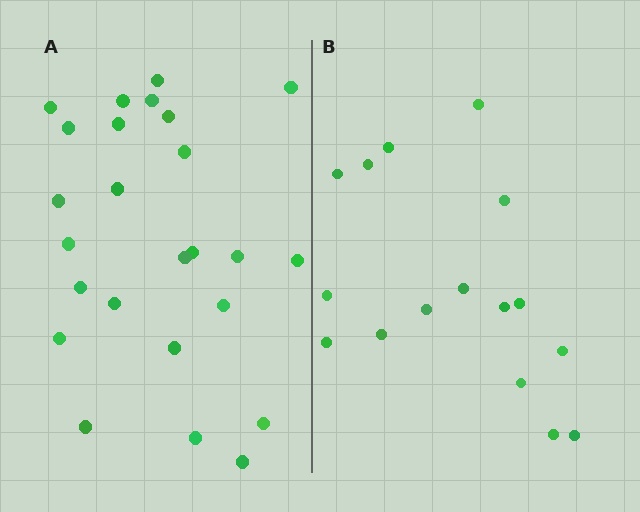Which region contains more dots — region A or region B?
Region A (the left region) has more dots.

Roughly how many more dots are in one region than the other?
Region A has roughly 8 or so more dots than region B.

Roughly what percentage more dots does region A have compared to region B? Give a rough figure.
About 55% more.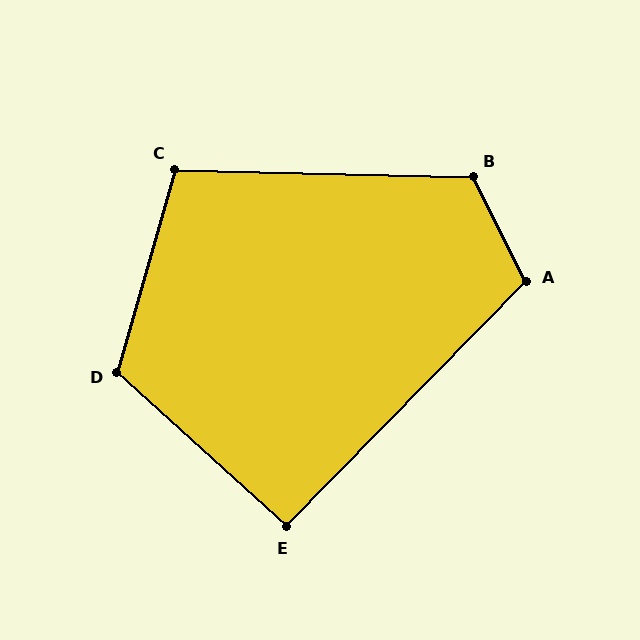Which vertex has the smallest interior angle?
E, at approximately 92 degrees.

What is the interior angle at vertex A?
Approximately 109 degrees (obtuse).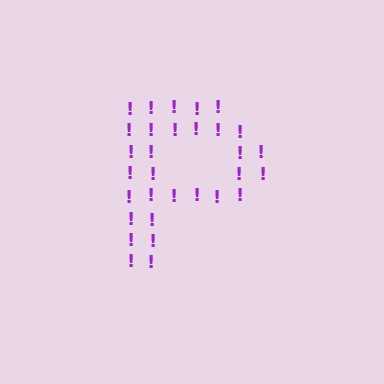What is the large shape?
The large shape is the letter P.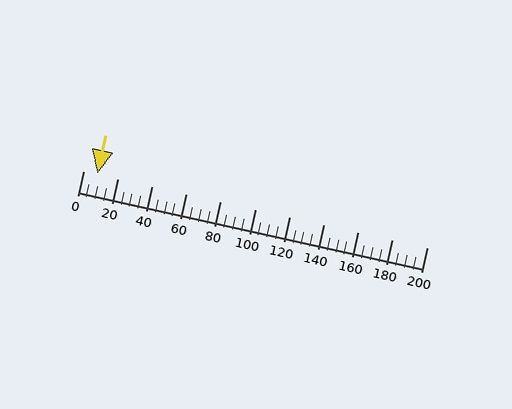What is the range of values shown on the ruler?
The ruler shows values from 0 to 200.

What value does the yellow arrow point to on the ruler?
The yellow arrow points to approximately 8.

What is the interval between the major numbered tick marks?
The major tick marks are spaced 20 units apart.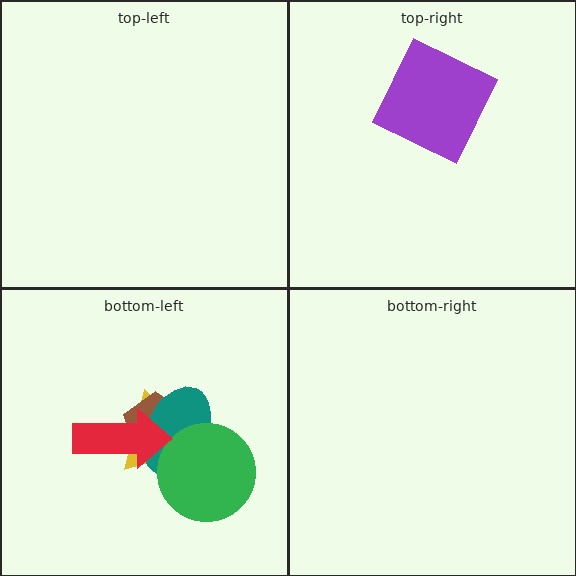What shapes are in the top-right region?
The purple square.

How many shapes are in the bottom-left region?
5.